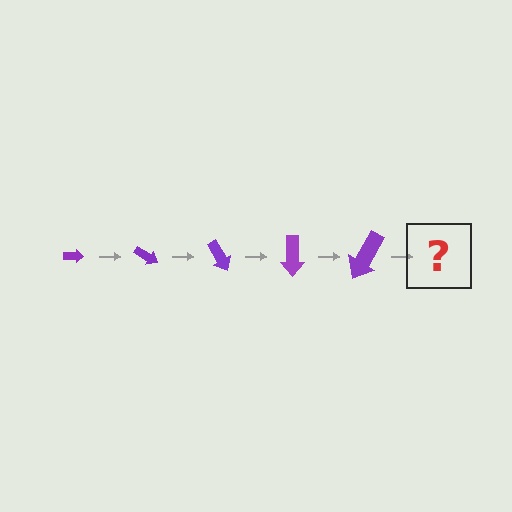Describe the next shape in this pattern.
It should be an arrow, larger than the previous one and rotated 150 degrees from the start.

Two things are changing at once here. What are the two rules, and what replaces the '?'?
The two rules are that the arrow grows larger each step and it rotates 30 degrees each step. The '?' should be an arrow, larger than the previous one and rotated 150 degrees from the start.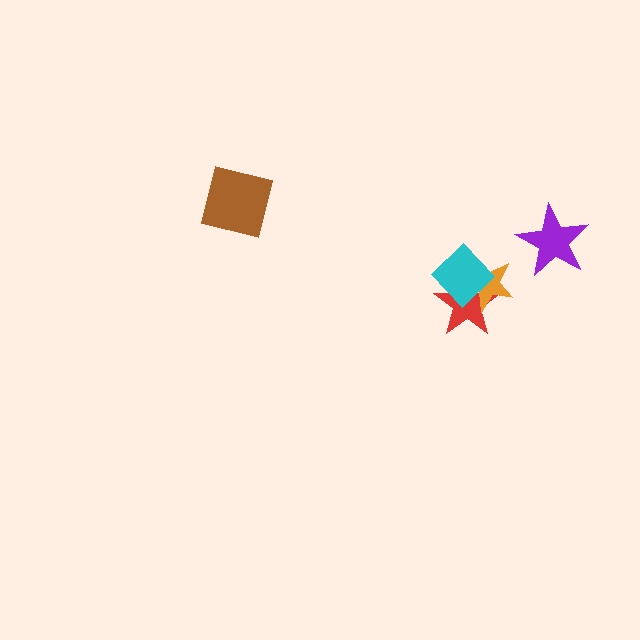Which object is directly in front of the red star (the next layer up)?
The orange star is directly in front of the red star.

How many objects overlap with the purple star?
0 objects overlap with the purple star.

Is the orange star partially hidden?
Yes, it is partially covered by another shape.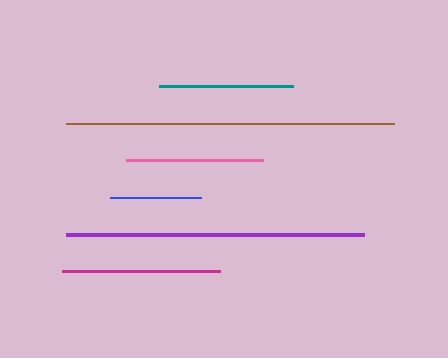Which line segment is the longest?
The brown line is the longest at approximately 328 pixels.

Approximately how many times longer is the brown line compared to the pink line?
The brown line is approximately 2.4 times the length of the pink line.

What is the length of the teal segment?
The teal segment is approximately 134 pixels long.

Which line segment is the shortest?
The blue line is the shortest at approximately 91 pixels.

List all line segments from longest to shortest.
From longest to shortest: brown, purple, magenta, pink, teal, blue.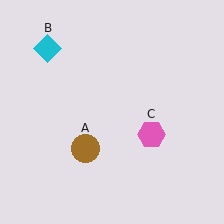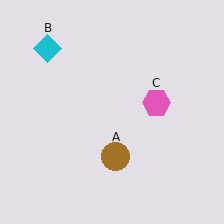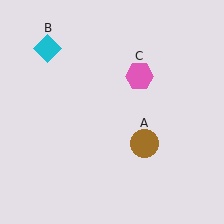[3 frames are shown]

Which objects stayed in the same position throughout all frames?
Cyan diamond (object B) remained stationary.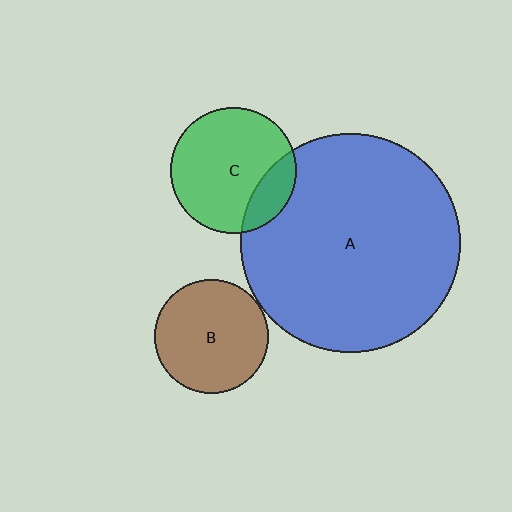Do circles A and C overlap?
Yes.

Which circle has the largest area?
Circle A (blue).